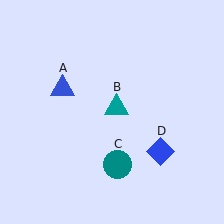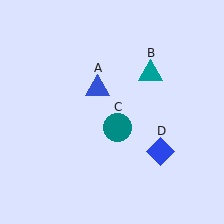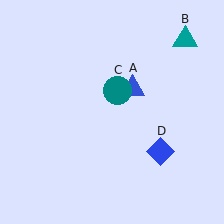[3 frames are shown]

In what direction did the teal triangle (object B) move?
The teal triangle (object B) moved up and to the right.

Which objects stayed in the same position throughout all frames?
Blue diamond (object D) remained stationary.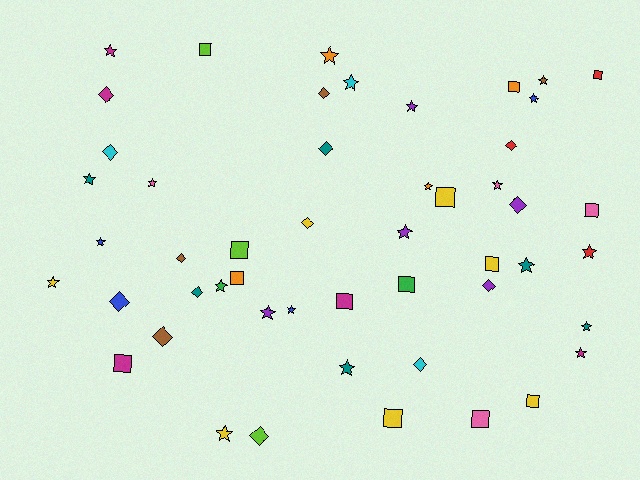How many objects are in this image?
There are 50 objects.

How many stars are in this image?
There are 22 stars.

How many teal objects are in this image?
There are 6 teal objects.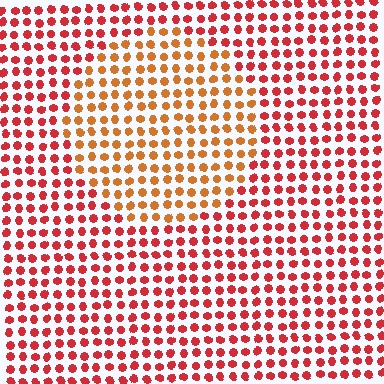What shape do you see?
I see a circle.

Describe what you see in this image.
The image is filled with small red elements in a uniform arrangement. A circle-shaped region is visible where the elements are tinted to a slightly different hue, forming a subtle color boundary.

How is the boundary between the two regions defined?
The boundary is defined purely by a slight shift in hue (about 32 degrees). Spacing, size, and orientation are identical on both sides.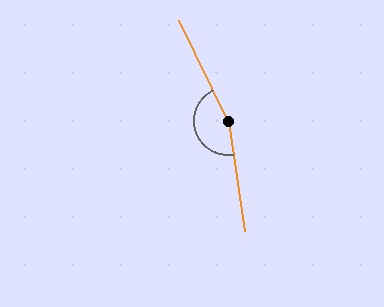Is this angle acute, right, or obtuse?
It is obtuse.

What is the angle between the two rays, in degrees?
Approximately 162 degrees.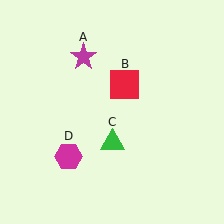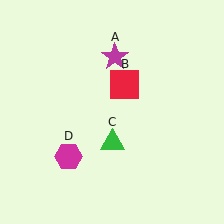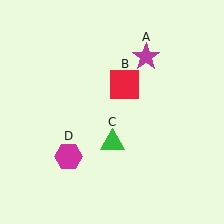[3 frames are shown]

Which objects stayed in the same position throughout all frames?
Red square (object B) and green triangle (object C) and magenta hexagon (object D) remained stationary.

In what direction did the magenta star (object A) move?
The magenta star (object A) moved right.